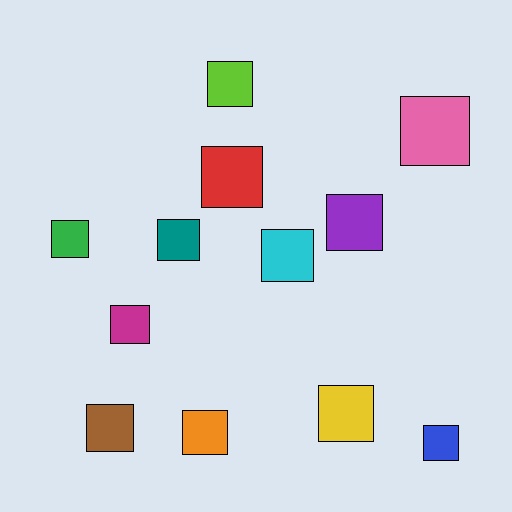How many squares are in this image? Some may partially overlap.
There are 12 squares.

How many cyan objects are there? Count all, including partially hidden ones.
There is 1 cyan object.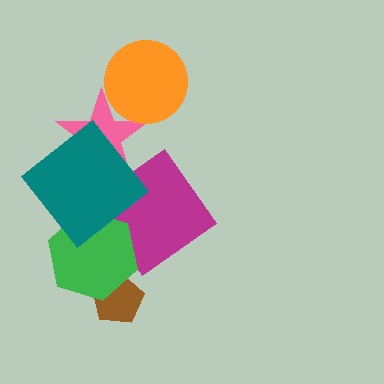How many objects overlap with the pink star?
2 objects overlap with the pink star.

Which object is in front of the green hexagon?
The teal diamond is in front of the green hexagon.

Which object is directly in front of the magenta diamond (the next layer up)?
The green hexagon is directly in front of the magenta diamond.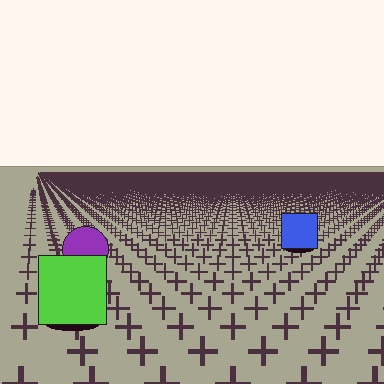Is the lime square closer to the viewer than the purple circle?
Yes. The lime square is closer — you can tell from the texture gradient: the ground texture is coarser near it.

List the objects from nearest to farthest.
From nearest to farthest: the lime square, the purple circle, the blue square.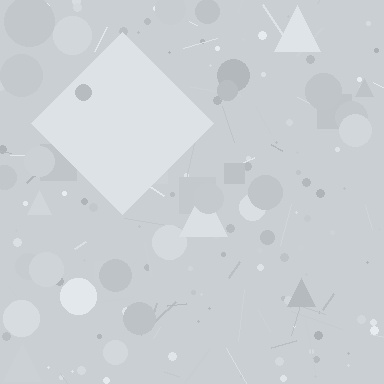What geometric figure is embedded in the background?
A diamond is embedded in the background.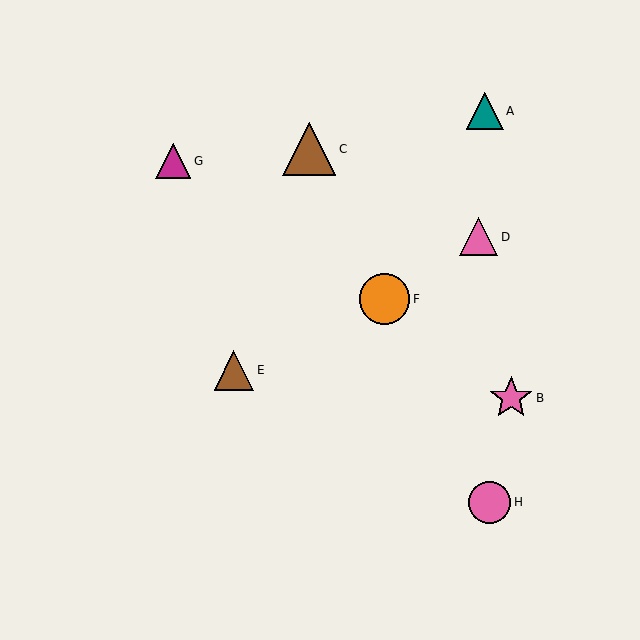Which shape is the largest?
The brown triangle (labeled C) is the largest.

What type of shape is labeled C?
Shape C is a brown triangle.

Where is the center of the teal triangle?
The center of the teal triangle is at (485, 111).